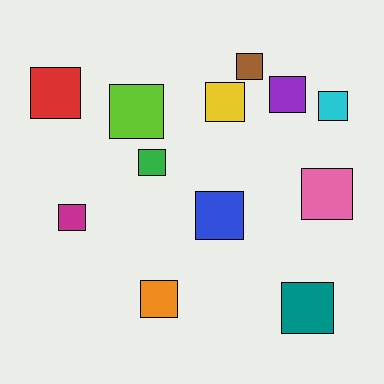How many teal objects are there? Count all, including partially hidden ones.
There is 1 teal object.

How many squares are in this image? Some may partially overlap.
There are 12 squares.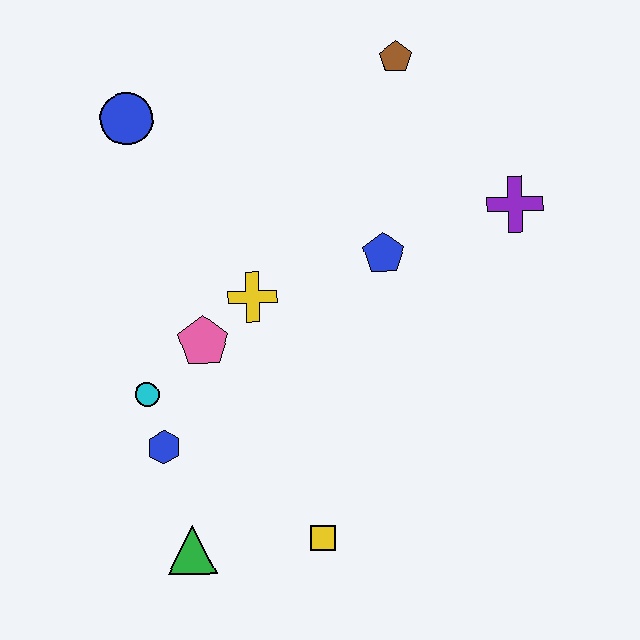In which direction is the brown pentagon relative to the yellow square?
The brown pentagon is above the yellow square.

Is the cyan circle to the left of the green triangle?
Yes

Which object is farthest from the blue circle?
The yellow square is farthest from the blue circle.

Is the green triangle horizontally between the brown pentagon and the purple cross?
No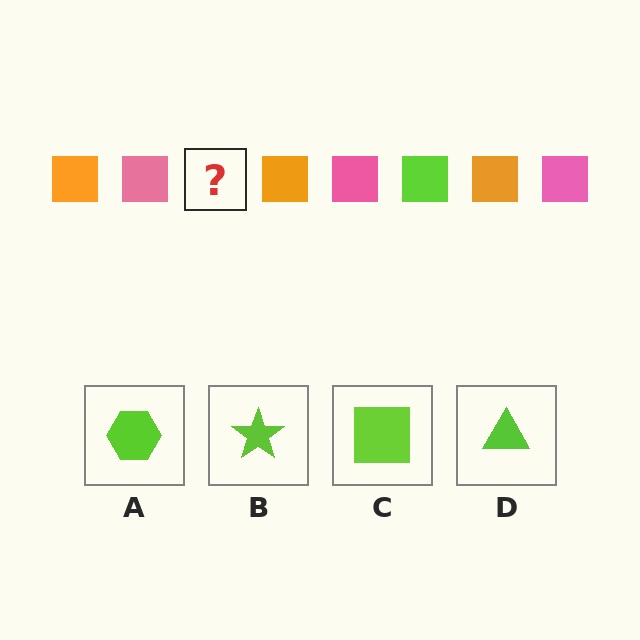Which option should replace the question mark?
Option C.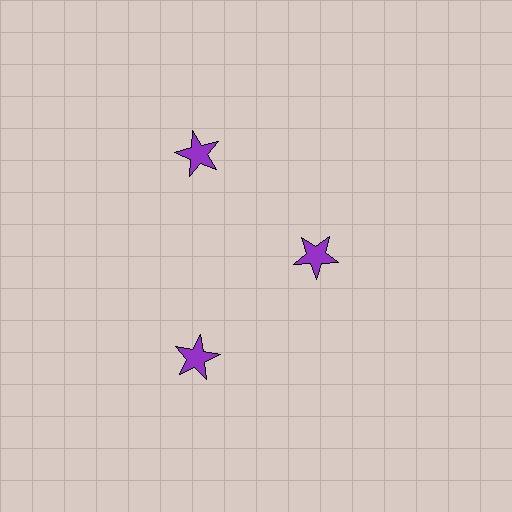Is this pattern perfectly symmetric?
No. The 3 purple stars are arranged in a ring, but one element near the 3 o'clock position is pulled inward toward the center, breaking the 3-fold rotational symmetry.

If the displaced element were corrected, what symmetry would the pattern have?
It would have 3-fold rotational symmetry — the pattern would map onto itself every 120 degrees.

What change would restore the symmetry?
The symmetry would be restored by moving it outward, back onto the ring so that all 3 stars sit at equal angles and equal distance from the center.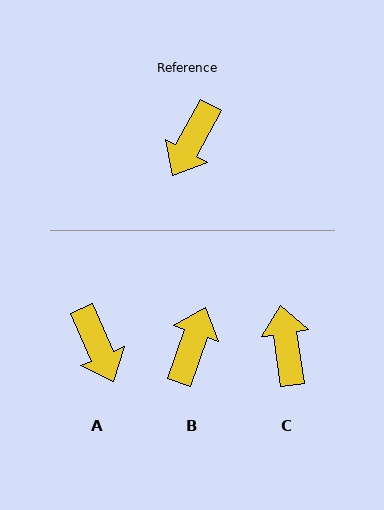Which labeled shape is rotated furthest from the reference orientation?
B, about 171 degrees away.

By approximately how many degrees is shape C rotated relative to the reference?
Approximately 143 degrees clockwise.